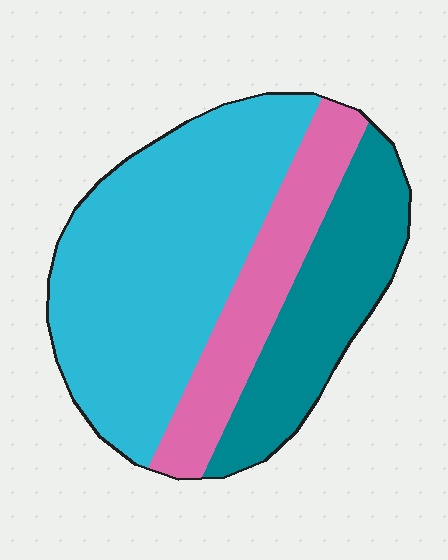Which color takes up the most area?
Cyan, at roughly 55%.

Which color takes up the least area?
Pink, at roughly 20%.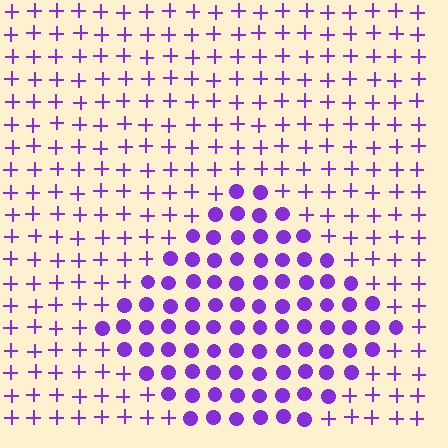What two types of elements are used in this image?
The image uses circles inside the diamond region and plus signs outside it.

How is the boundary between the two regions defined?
The boundary is defined by a change in element shape: circles inside vs. plus signs outside. All elements share the same color and spacing.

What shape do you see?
I see a diamond.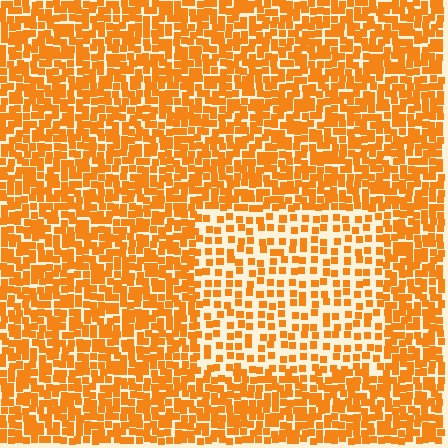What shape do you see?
I see a rectangle.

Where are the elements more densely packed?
The elements are more densely packed outside the rectangle boundary.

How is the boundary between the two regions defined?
The boundary is defined by a change in element density (approximately 2.0x ratio). All elements are the same color, size, and shape.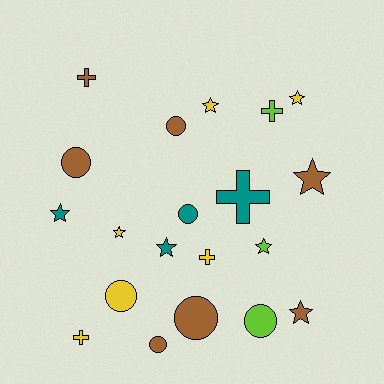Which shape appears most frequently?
Star, with 8 objects.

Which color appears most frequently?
Brown, with 7 objects.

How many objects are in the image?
There are 20 objects.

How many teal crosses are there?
There is 1 teal cross.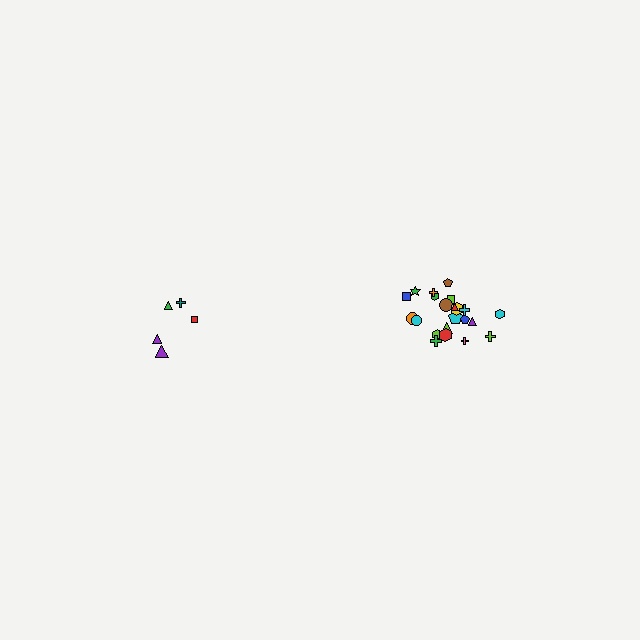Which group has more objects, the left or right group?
The right group.